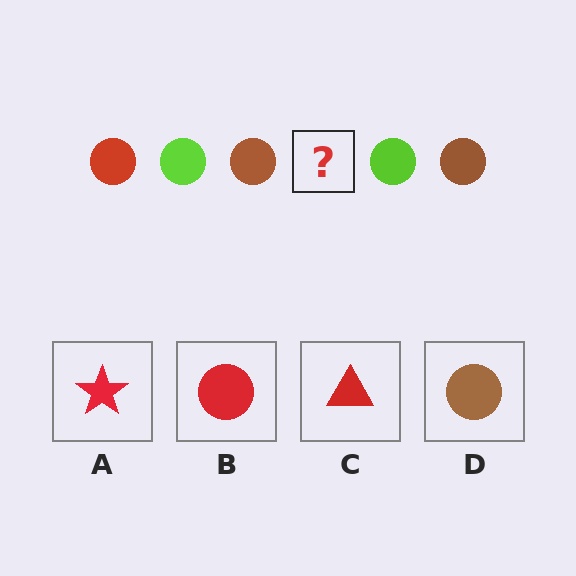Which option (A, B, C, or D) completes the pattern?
B.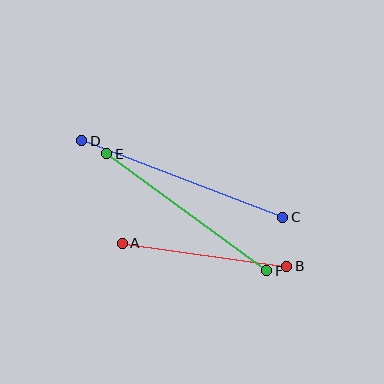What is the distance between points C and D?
The distance is approximately 215 pixels.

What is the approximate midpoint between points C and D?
The midpoint is at approximately (182, 179) pixels.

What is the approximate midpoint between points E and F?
The midpoint is at approximately (187, 212) pixels.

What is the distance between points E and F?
The distance is approximately 198 pixels.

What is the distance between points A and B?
The distance is approximately 166 pixels.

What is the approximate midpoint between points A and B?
The midpoint is at approximately (204, 255) pixels.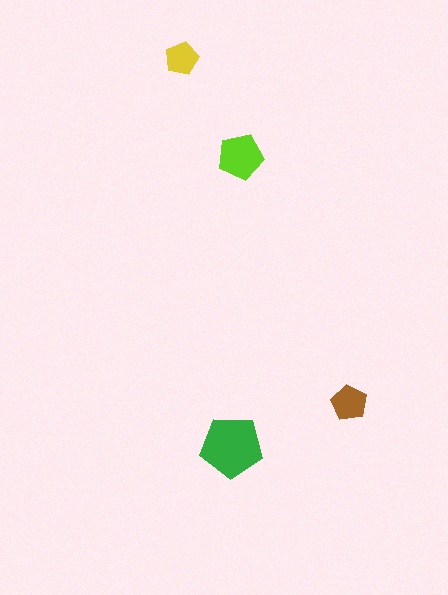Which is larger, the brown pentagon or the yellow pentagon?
The brown one.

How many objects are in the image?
There are 4 objects in the image.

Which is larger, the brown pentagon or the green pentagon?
The green one.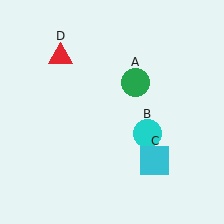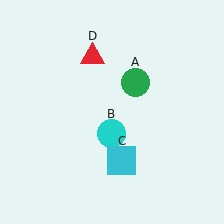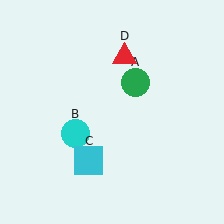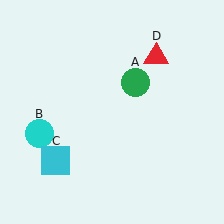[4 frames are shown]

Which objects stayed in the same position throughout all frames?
Green circle (object A) remained stationary.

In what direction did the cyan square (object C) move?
The cyan square (object C) moved left.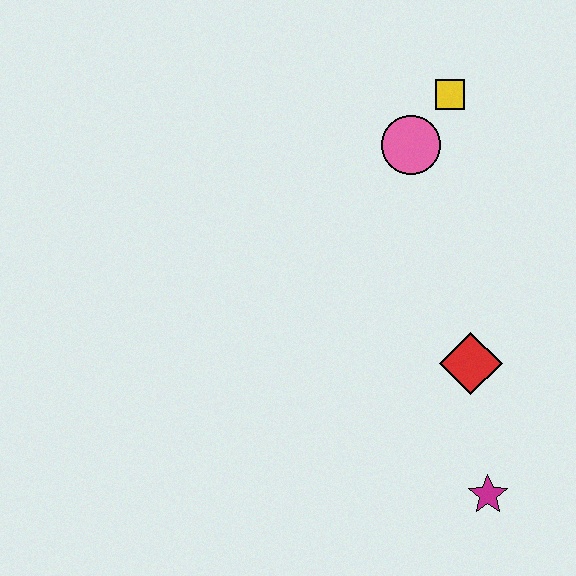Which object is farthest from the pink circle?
The magenta star is farthest from the pink circle.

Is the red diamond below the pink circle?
Yes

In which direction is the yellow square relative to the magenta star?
The yellow square is above the magenta star.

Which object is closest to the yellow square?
The pink circle is closest to the yellow square.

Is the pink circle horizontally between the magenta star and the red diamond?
No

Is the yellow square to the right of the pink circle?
Yes